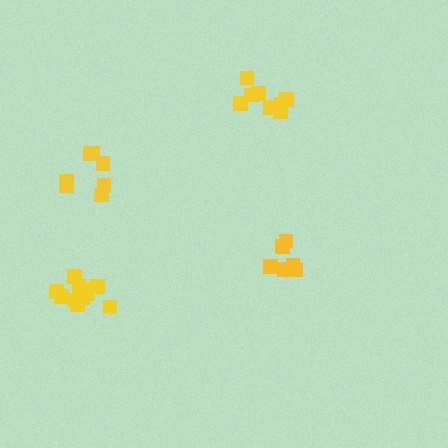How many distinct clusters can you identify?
There are 4 distinct clusters.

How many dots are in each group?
Group 1: 7 dots, Group 2: 11 dots, Group 3: 8 dots, Group 4: 6 dots (32 total).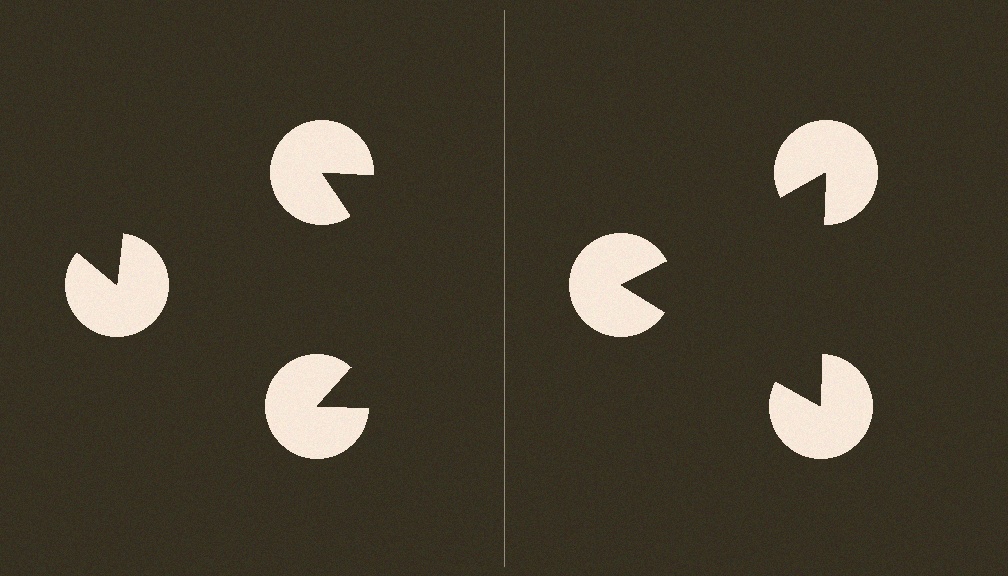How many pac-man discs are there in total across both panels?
6 — 3 on each side.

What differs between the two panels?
The pac-man discs are positioned identically on both sides; only the wedge orientations differ. On the right they align to a triangle; on the left they are misaligned.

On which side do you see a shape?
An illusory triangle appears on the right side. On the left side the wedge cuts are rotated, so no coherent shape forms.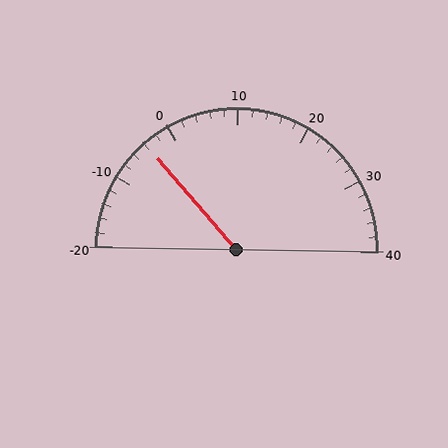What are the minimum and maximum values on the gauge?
The gauge ranges from -20 to 40.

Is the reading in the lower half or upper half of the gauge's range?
The reading is in the lower half of the range (-20 to 40).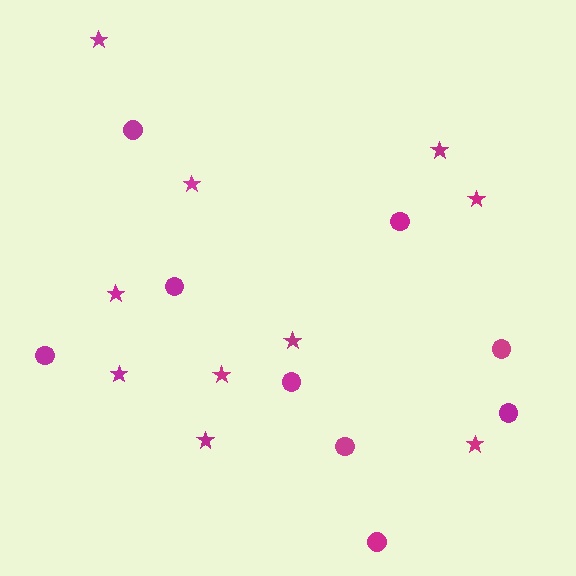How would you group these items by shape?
There are 2 groups: one group of circles (9) and one group of stars (10).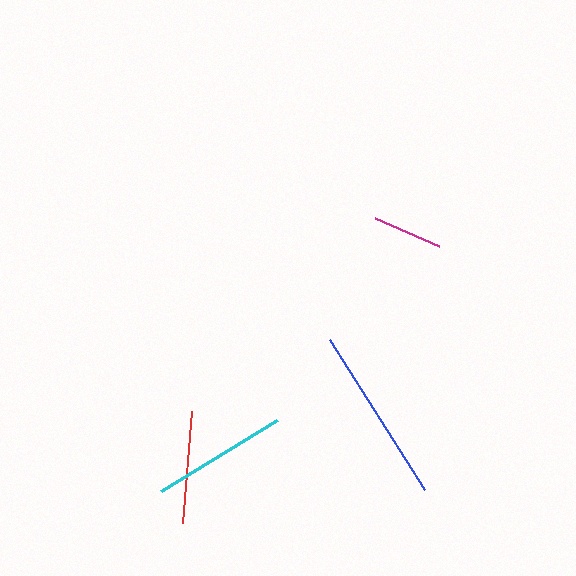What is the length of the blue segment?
The blue segment is approximately 178 pixels long.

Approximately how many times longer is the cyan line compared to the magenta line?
The cyan line is approximately 1.9 times the length of the magenta line.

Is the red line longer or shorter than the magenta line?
The red line is longer than the magenta line.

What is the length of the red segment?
The red segment is approximately 113 pixels long.